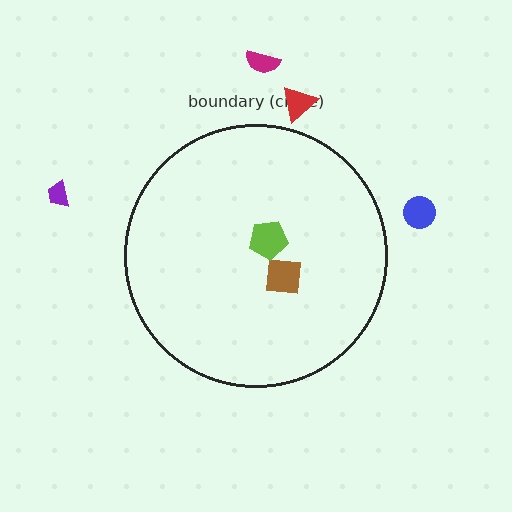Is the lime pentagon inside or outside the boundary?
Inside.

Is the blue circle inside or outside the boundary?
Outside.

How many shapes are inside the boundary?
2 inside, 4 outside.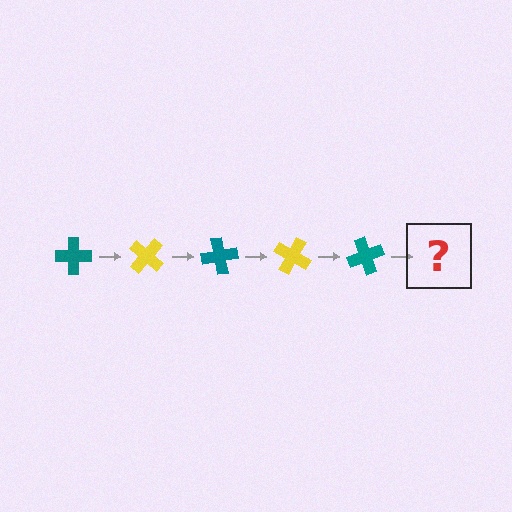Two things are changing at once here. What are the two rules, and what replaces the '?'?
The two rules are that it rotates 40 degrees each step and the color cycles through teal and yellow. The '?' should be a yellow cross, rotated 200 degrees from the start.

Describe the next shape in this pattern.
It should be a yellow cross, rotated 200 degrees from the start.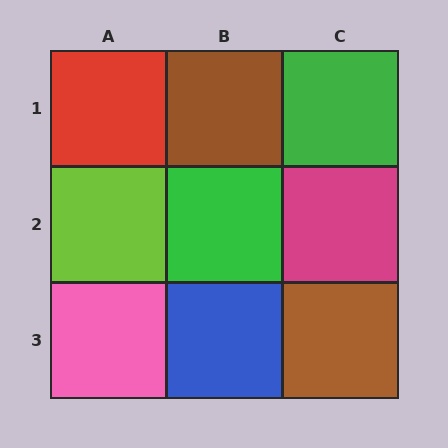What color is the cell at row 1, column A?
Red.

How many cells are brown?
2 cells are brown.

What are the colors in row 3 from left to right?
Pink, blue, brown.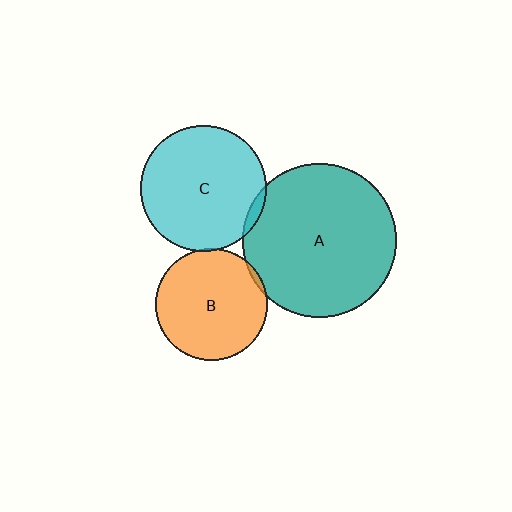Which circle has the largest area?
Circle A (teal).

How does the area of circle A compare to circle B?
Approximately 1.9 times.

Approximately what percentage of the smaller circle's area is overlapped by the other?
Approximately 5%.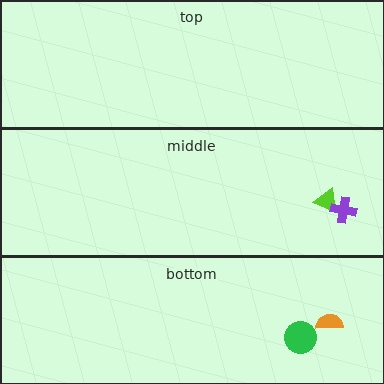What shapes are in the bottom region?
The green circle, the orange semicircle.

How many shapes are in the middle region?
2.